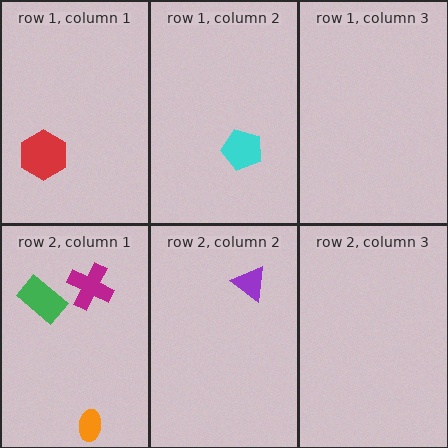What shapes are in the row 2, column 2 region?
The purple triangle.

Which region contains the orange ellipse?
The row 2, column 1 region.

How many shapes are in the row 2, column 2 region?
1.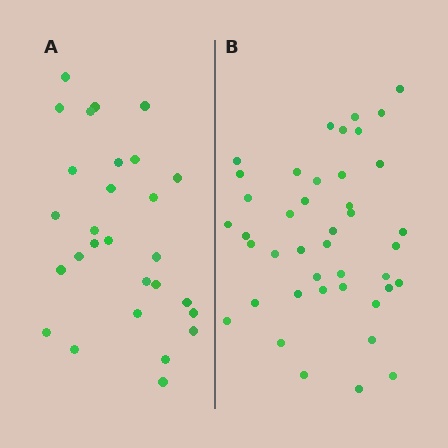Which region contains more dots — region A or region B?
Region B (the right region) has more dots.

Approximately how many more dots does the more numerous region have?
Region B has approximately 15 more dots than region A.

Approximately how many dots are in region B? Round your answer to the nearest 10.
About 40 dots. (The exact count is 42, which rounds to 40.)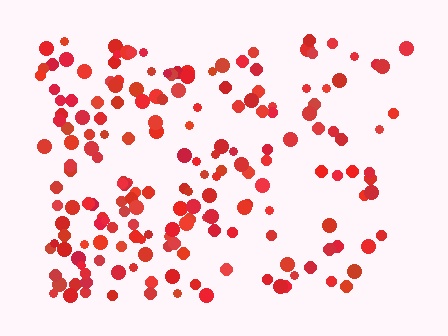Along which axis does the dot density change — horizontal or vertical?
Horizontal.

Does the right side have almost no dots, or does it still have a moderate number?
Still a moderate number, just noticeably fewer than the left.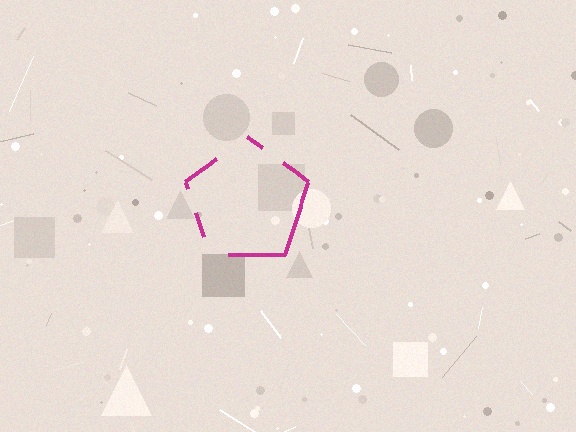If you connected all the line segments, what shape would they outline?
They would outline a pentagon.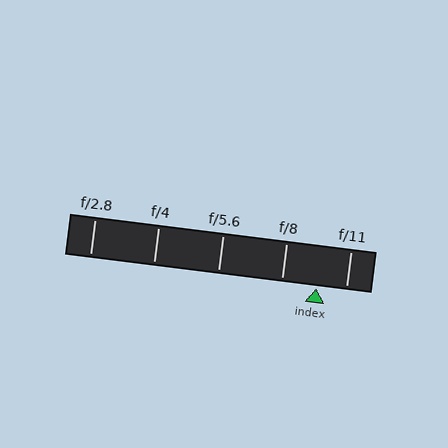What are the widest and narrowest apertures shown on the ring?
The widest aperture shown is f/2.8 and the narrowest is f/11.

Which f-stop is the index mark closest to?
The index mark is closest to f/11.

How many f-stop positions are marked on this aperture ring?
There are 5 f-stop positions marked.